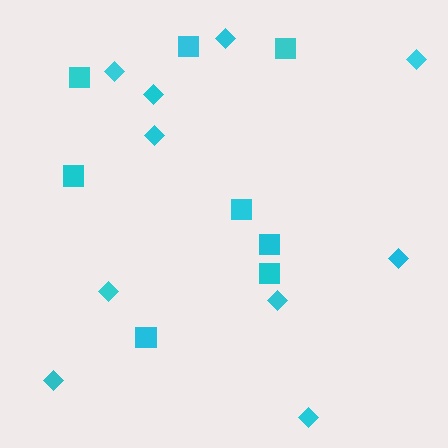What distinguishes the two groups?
There are 2 groups: one group of squares (8) and one group of diamonds (10).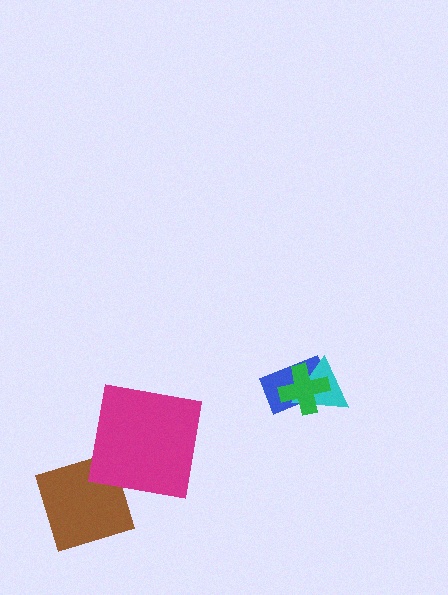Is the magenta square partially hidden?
No, no other shape covers it.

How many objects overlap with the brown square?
0 objects overlap with the brown square.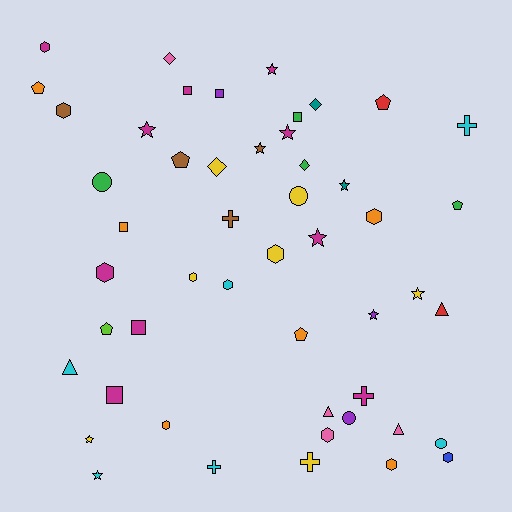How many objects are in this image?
There are 50 objects.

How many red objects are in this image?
There are 2 red objects.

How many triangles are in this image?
There are 4 triangles.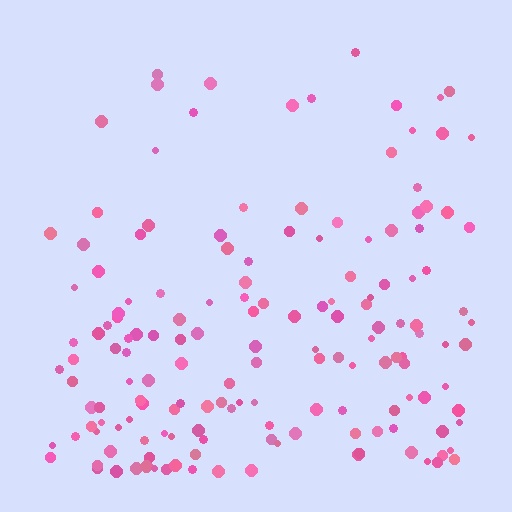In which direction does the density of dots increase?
From top to bottom, with the bottom side densest.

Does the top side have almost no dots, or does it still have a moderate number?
Still a moderate number, just noticeably fewer than the bottom.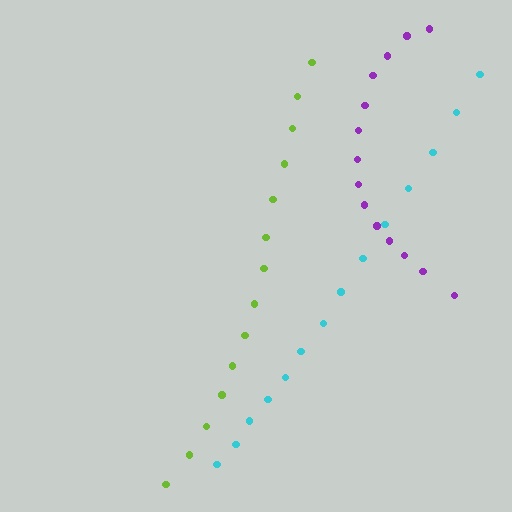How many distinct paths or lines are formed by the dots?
There are 3 distinct paths.